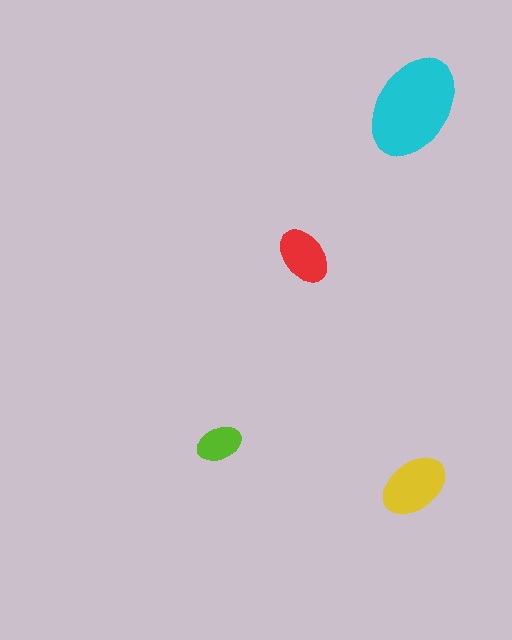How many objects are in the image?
There are 4 objects in the image.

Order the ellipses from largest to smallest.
the cyan one, the yellow one, the red one, the lime one.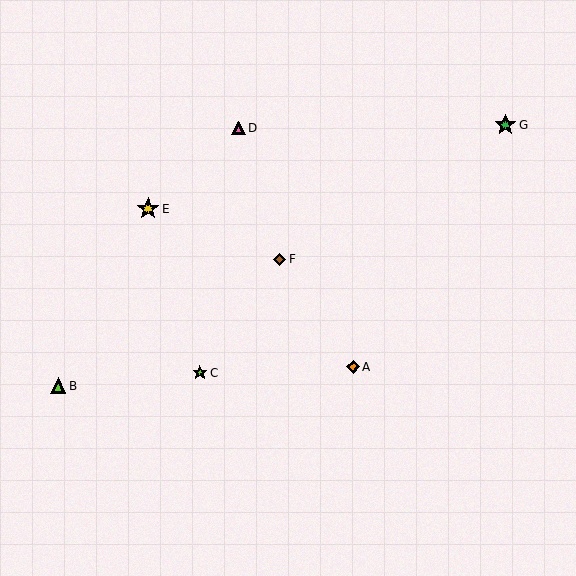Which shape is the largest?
The yellow star (labeled E) is the largest.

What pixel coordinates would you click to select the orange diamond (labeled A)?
Click at (353, 367) to select the orange diamond A.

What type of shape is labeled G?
Shape G is a green star.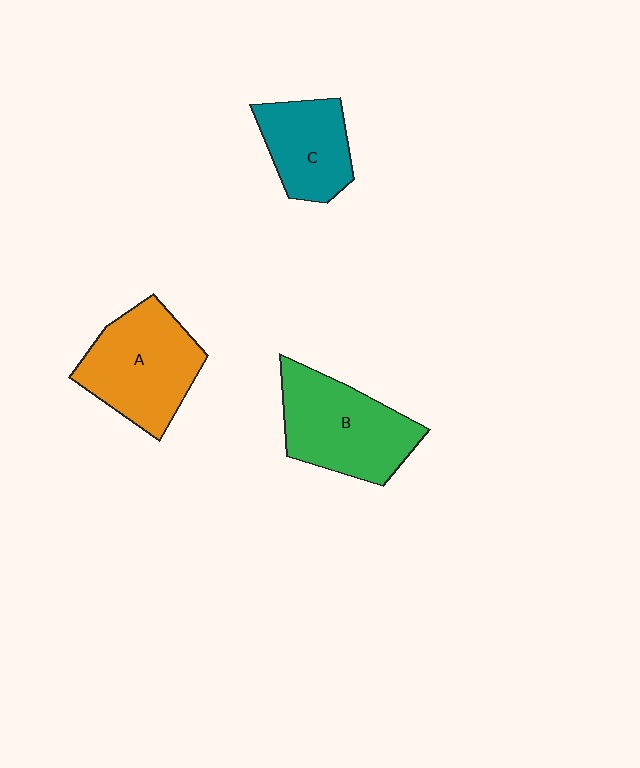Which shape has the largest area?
Shape B (green).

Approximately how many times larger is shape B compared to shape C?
Approximately 1.4 times.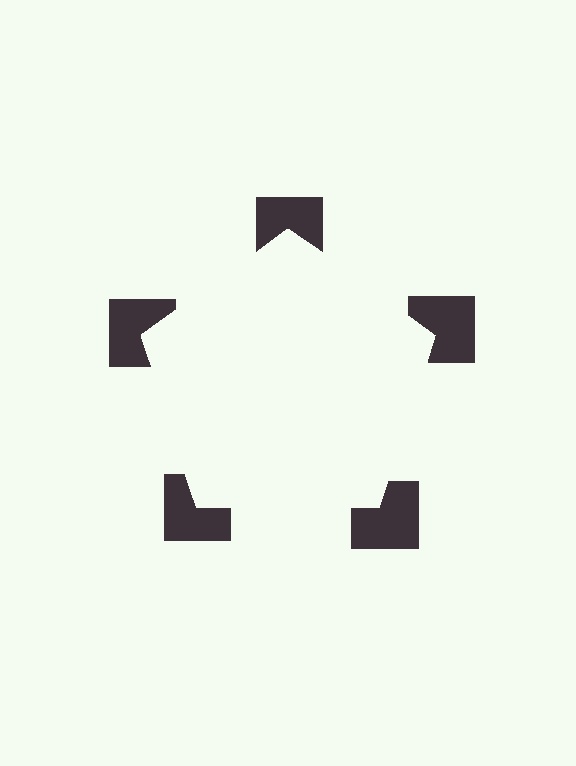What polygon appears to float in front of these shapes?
An illusory pentagon — its edges are inferred from the aligned wedge cuts in the notched squares, not physically drawn.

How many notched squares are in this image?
There are 5 — one at each vertex of the illusory pentagon.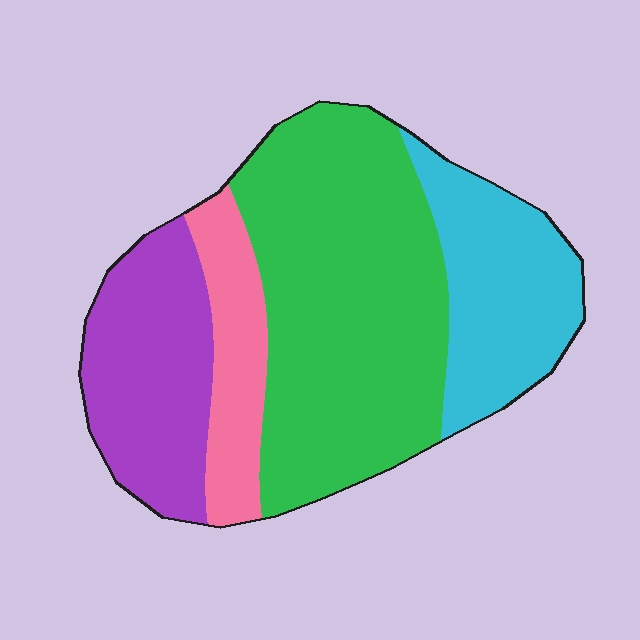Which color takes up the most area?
Green, at roughly 45%.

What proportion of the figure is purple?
Purple covers about 20% of the figure.